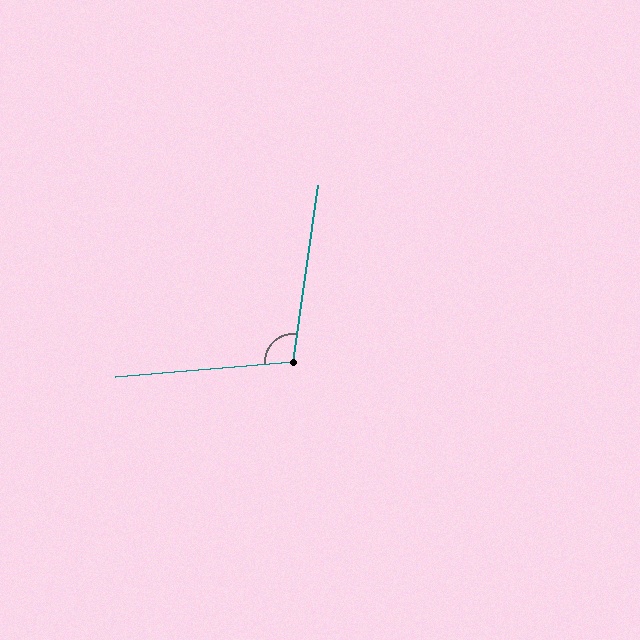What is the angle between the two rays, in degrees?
Approximately 103 degrees.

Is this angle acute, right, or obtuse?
It is obtuse.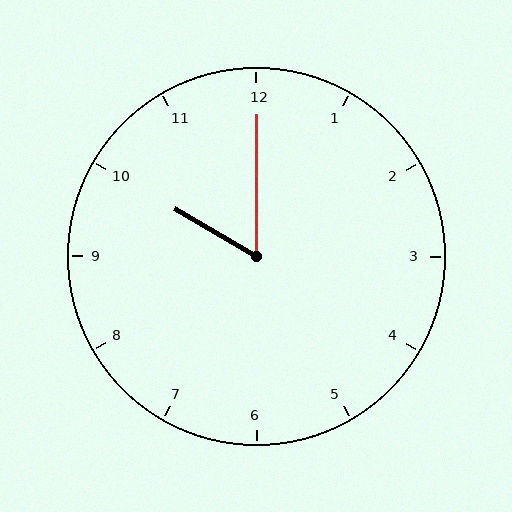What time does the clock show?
10:00.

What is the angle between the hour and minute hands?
Approximately 60 degrees.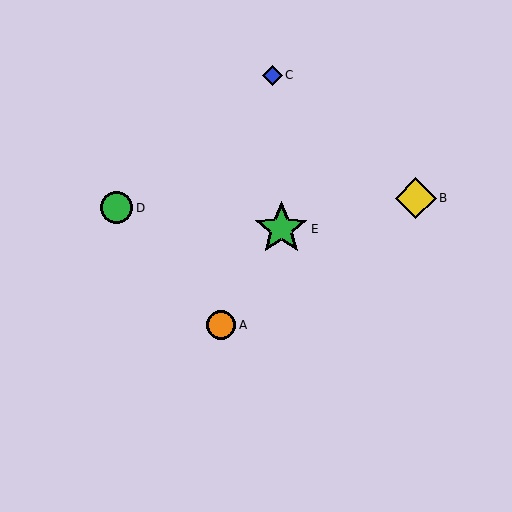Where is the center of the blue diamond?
The center of the blue diamond is at (272, 75).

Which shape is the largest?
The green star (labeled E) is the largest.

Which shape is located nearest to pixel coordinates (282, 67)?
The blue diamond (labeled C) at (272, 75) is nearest to that location.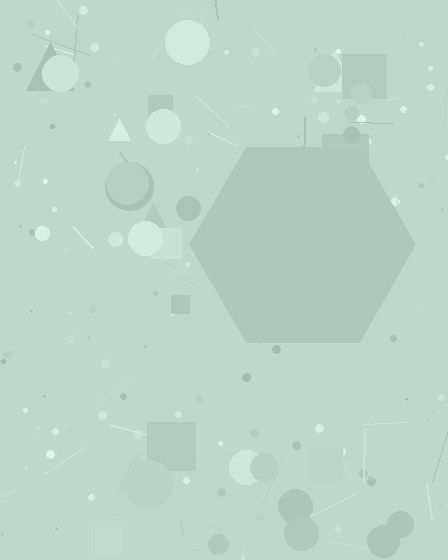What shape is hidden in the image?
A hexagon is hidden in the image.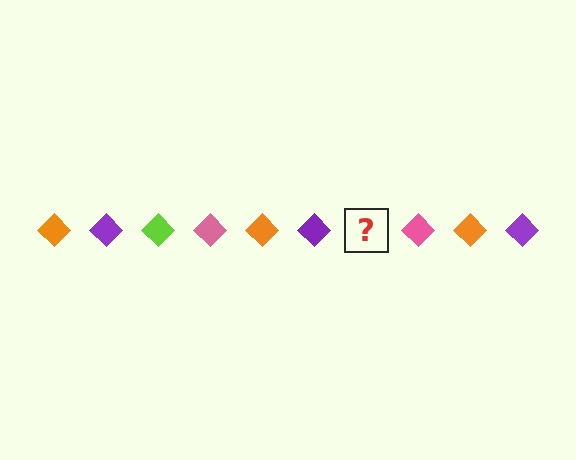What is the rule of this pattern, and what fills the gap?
The rule is that the pattern cycles through orange, purple, lime, pink diamonds. The gap should be filled with a lime diamond.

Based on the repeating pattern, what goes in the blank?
The blank should be a lime diamond.